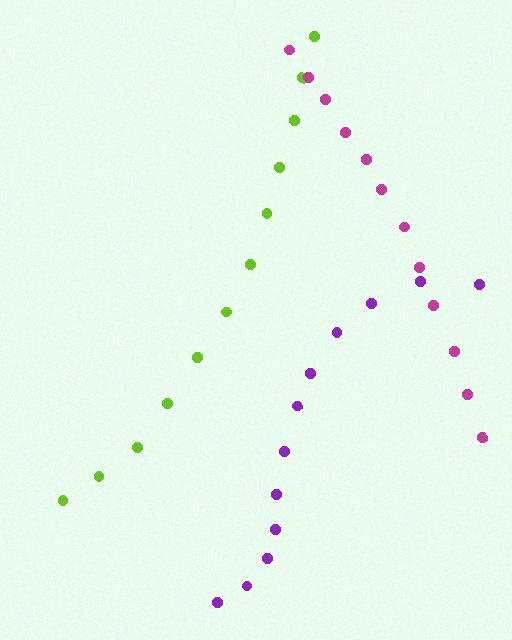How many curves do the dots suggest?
There are 3 distinct paths.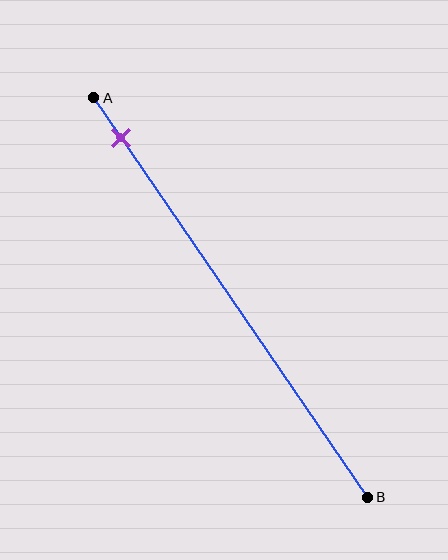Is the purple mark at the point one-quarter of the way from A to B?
No, the mark is at about 10% from A, not at the 25% one-quarter point.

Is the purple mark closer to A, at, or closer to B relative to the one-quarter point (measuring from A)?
The purple mark is closer to point A than the one-quarter point of segment AB.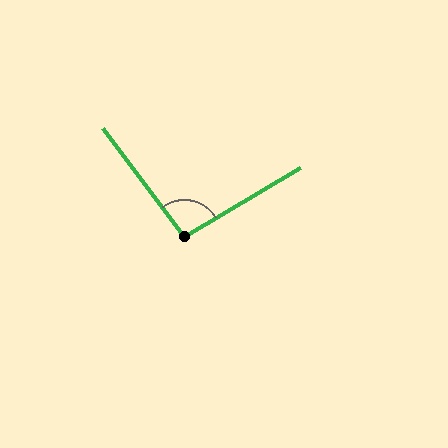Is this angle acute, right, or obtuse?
It is obtuse.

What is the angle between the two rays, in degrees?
Approximately 96 degrees.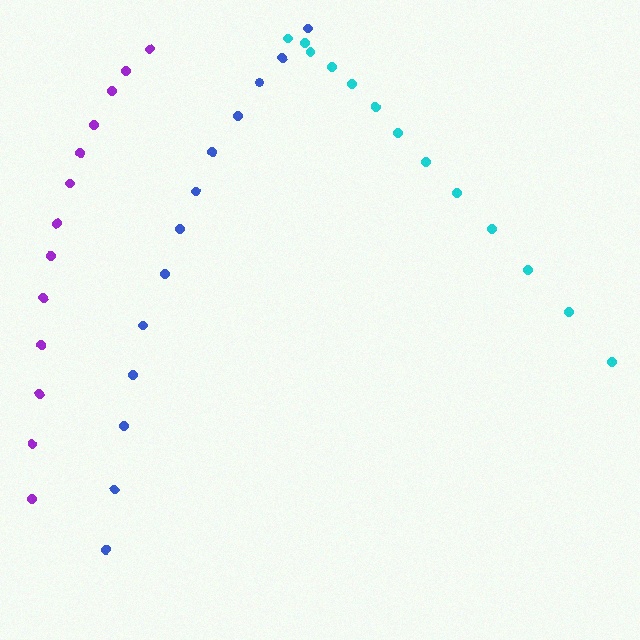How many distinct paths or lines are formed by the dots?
There are 3 distinct paths.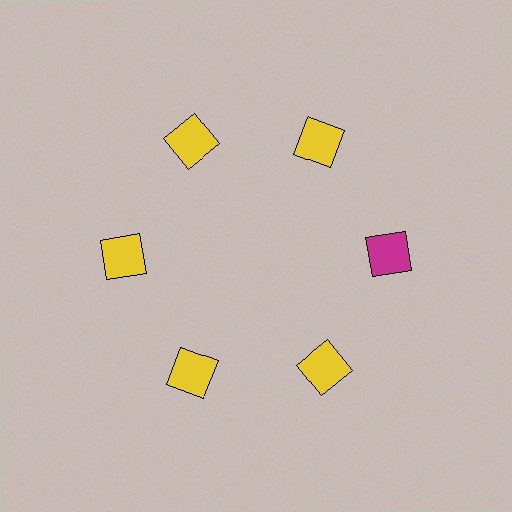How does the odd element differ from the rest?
It has a different color: magenta instead of yellow.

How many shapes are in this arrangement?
There are 6 shapes arranged in a ring pattern.